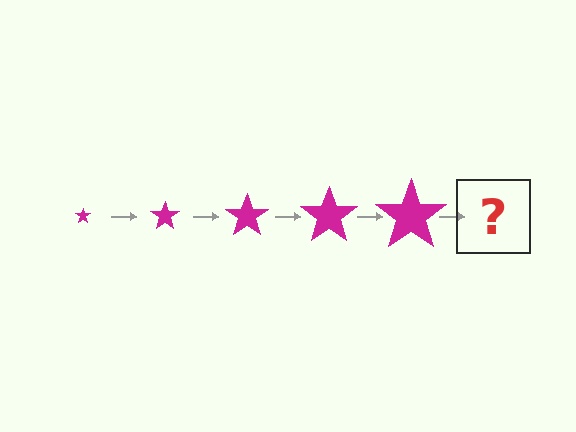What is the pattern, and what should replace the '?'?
The pattern is that the star gets progressively larger each step. The '?' should be a magenta star, larger than the previous one.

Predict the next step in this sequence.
The next step is a magenta star, larger than the previous one.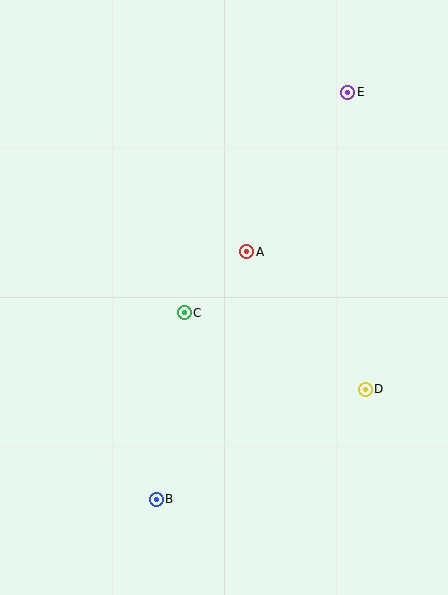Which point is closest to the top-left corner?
Point A is closest to the top-left corner.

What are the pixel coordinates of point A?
Point A is at (247, 252).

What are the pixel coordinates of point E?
Point E is at (348, 92).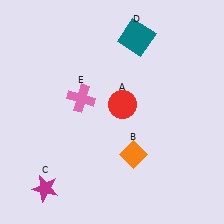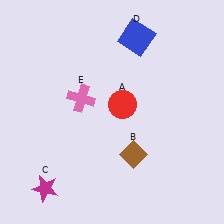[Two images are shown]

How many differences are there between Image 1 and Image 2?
There are 2 differences between the two images.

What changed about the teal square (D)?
In Image 1, D is teal. In Image 2, it changed to blue.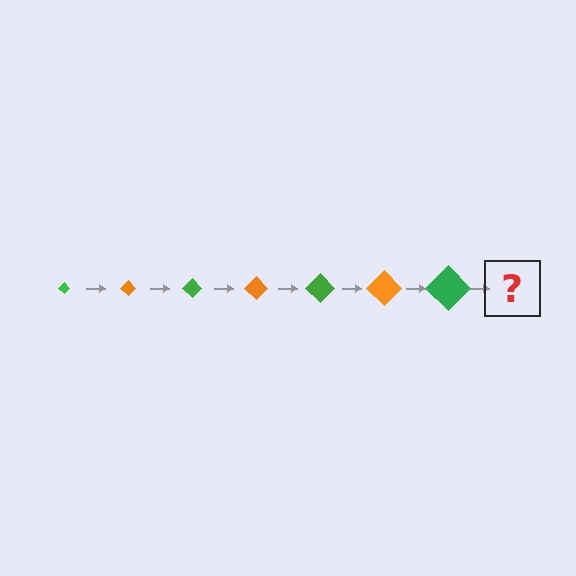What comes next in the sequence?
The next element should be an orange diamond, larger than the previous one.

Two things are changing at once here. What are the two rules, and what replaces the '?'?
The two rules are that the diamond grows larger each step and the color cycles through green and orange. The '?' should be an orange diamond, larger than the previous one.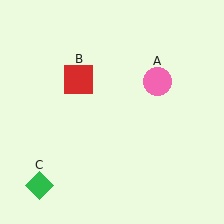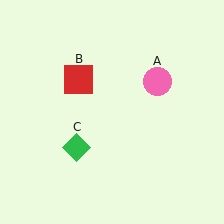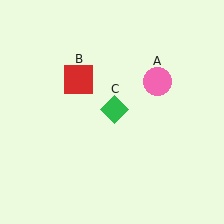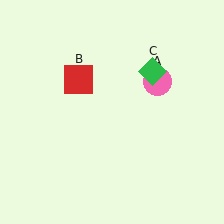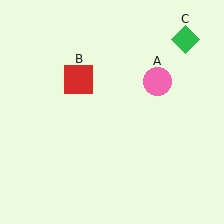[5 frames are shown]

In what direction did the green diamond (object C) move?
The green diamond (object C) moved up and to the right.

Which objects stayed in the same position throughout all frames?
Pink circle (object A) and red square (object B) remained stationary.